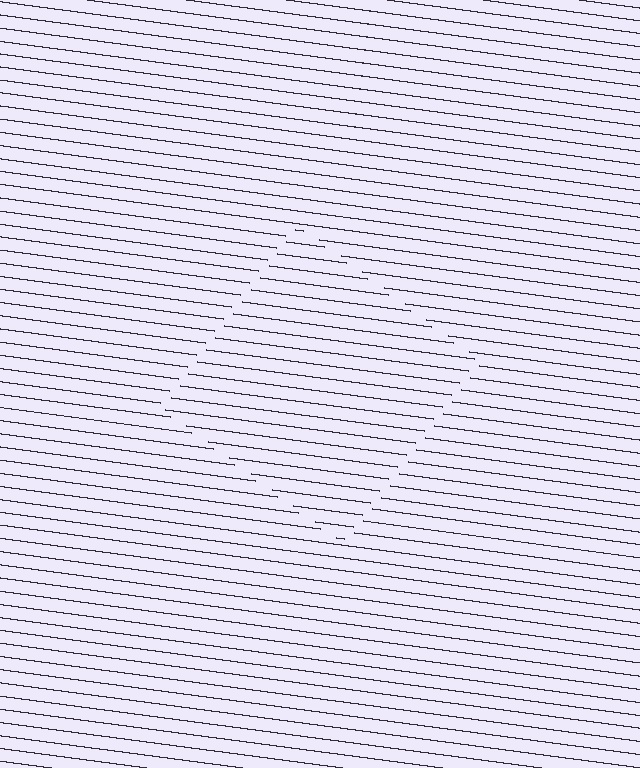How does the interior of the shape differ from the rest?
The interior of the shape contains the same grating, shifted by half a period — the contour is defined by the phase discontinuity where line-ends from the inner and outer gratings abut.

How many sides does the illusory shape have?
4 sides — the line-ends trace a square.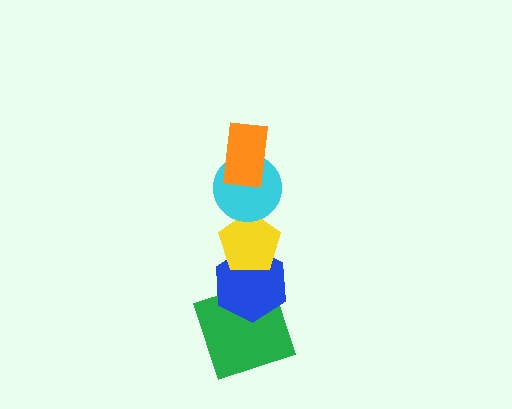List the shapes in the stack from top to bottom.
From top to bottom: the orange rectangle, the cyan circle, the yellow pentagon, the blue hexagon, the green square.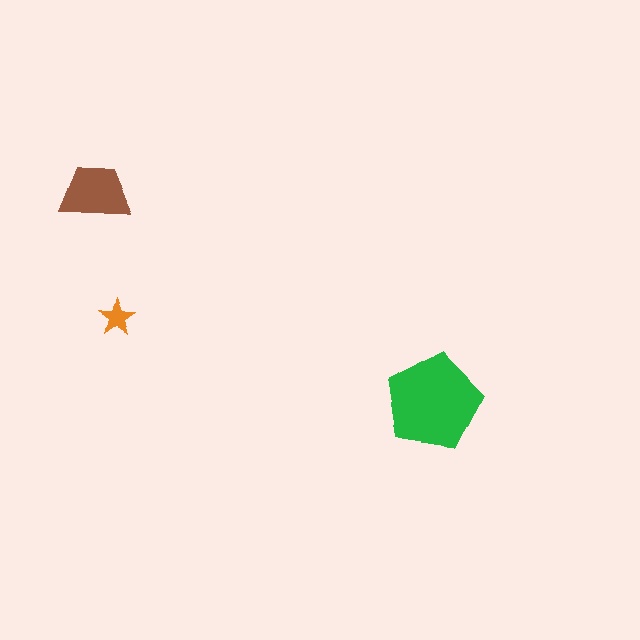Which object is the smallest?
The orange star.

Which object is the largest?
The green pentagon.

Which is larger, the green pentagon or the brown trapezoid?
The green pentagon.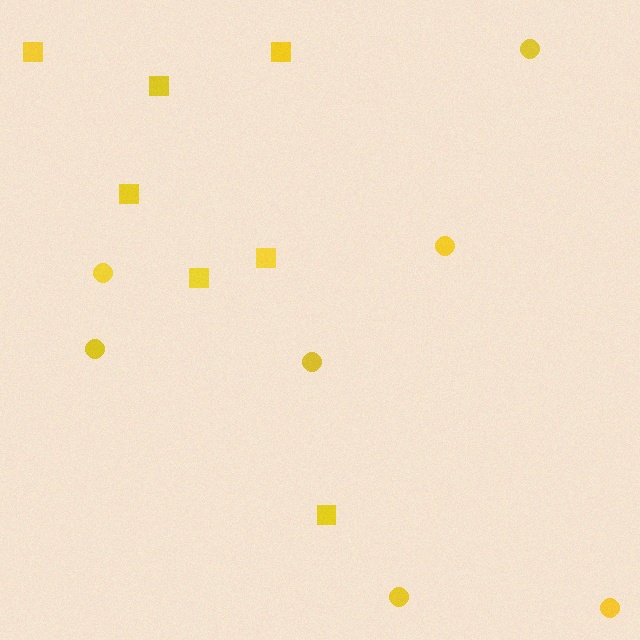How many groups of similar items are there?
There are 2 groups: one group of circles (7) and one group of squares (7).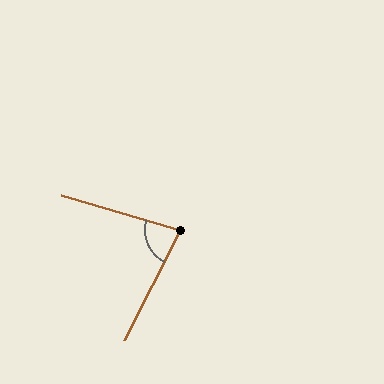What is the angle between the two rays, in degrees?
Approximately 79 degrees.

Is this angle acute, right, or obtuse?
It is acute.